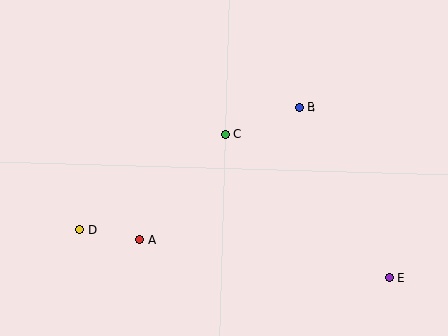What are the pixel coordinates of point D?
Point D is at (80, 229).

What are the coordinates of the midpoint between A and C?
The midpoint between A and C is at (183, 187).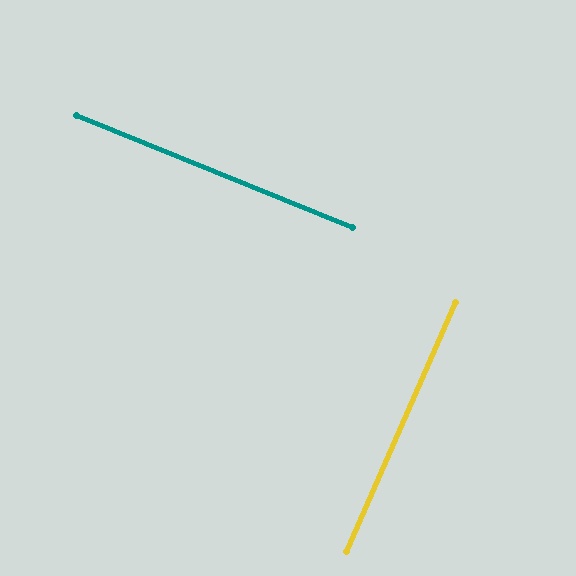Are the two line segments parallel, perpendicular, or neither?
Perpendicular — they meet at approximately 88°.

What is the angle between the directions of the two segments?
Approximately 88 degrees.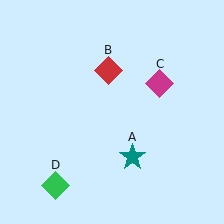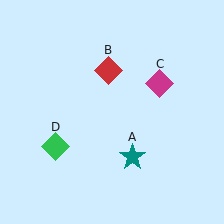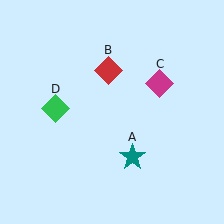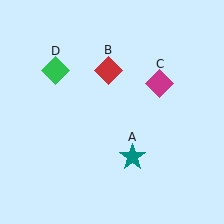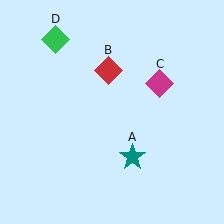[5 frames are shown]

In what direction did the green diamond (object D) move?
The green diamond (object D) moved up.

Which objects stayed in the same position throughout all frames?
Teal star (object A) and red diamond (object B) and magenta diamond (object C) remained stationary.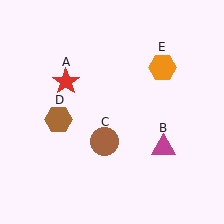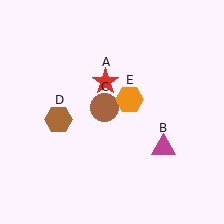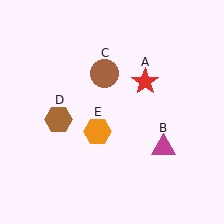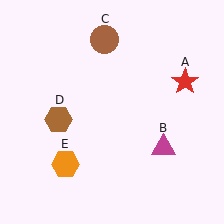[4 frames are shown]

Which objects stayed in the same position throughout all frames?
Magenta triangle (object B) and brown hexagon (object D) remained stationary.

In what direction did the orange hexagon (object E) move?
The orange hexagon (object E) moved down and to the left.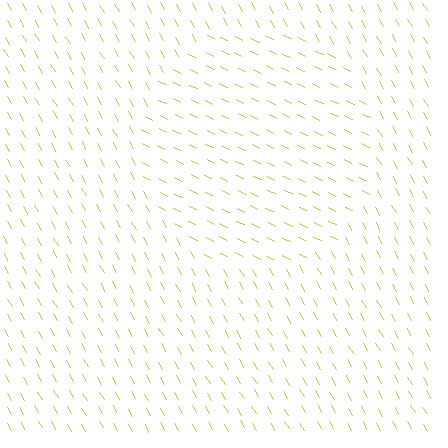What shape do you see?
I see a circle.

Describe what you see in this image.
The image is filled with small yellow line segments. A circle region in the image has lines oriented differently from the surrounding lines, creating a visible texture boundary.